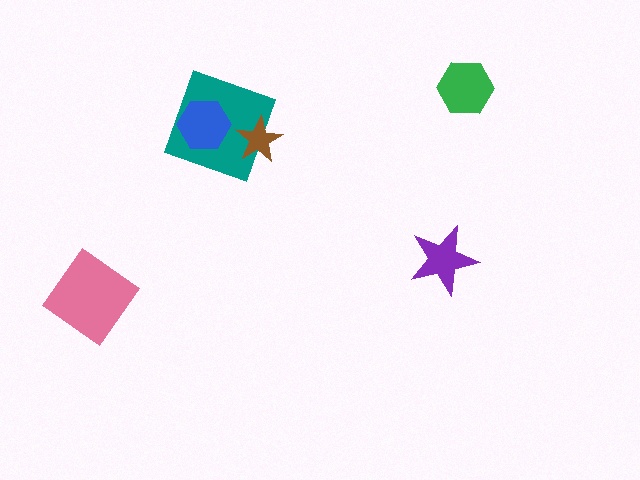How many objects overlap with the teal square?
2 objects overlap with the teal square.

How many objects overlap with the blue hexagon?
1 object overlaps with the blue hexagon.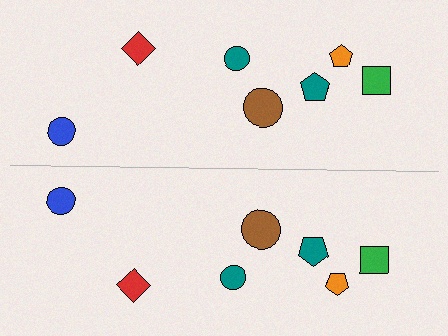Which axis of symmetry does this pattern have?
The pattern has a horizontal axis of symmetry running through the center of the image.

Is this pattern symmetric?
Yes, this pattern has bilateral (reflection) symmetry.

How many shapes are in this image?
There are 14 shapes in this image.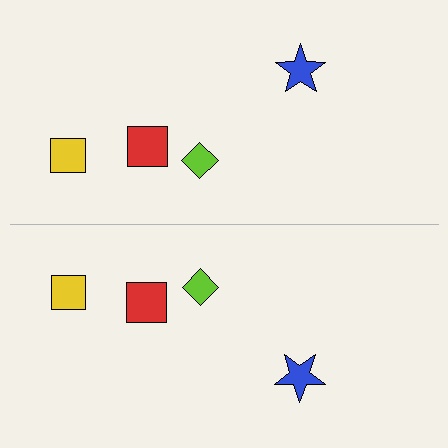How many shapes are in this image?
There are 8 shapes in this image.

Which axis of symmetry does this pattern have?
The pattern has a horizontal axis of symmetry running through the center of the image.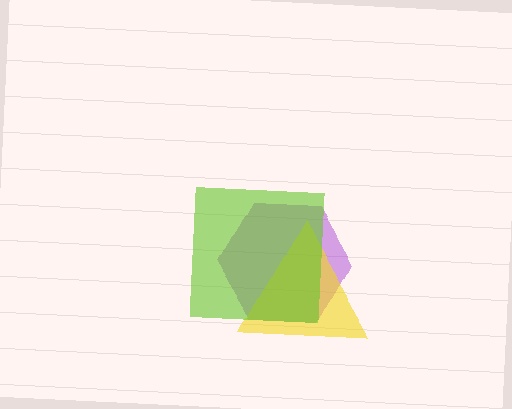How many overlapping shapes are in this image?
There are 3 overlapping shapes in the image.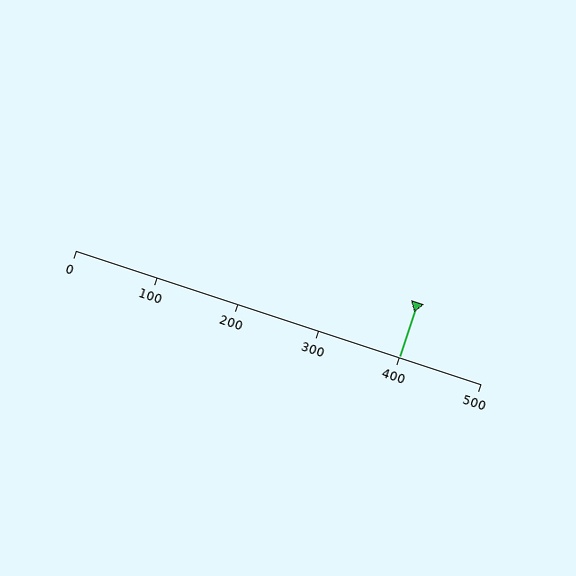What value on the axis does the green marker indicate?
The marker indicates approximately 400.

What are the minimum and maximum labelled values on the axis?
The axis runs from 0 to 500.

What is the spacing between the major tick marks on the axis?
The major ticks are spaced 100 apart.